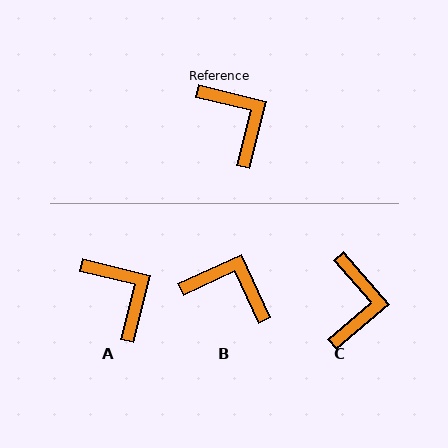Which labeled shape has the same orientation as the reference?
A.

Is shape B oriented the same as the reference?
No, it is off by about 39 degrees.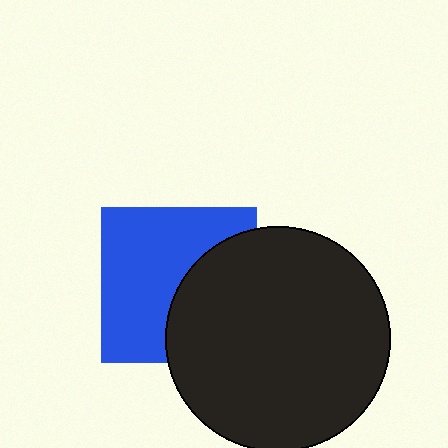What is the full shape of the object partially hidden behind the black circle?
The partially hidden object is a blue square.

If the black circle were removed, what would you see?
You would see the complete blue square.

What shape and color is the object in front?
The object in front is a black circle.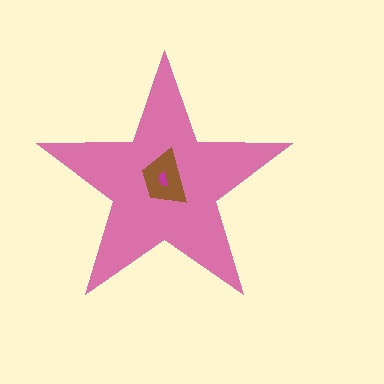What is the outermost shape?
The pink star.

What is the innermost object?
The magenta semicircle.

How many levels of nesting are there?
3.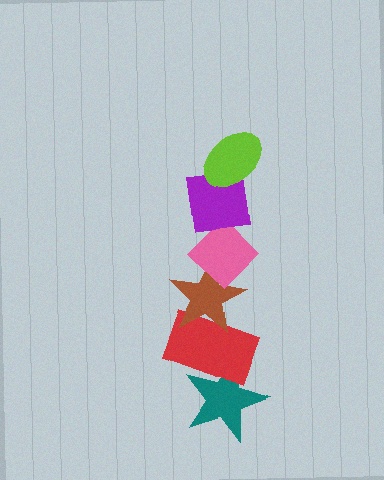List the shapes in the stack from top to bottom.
From top to bottom: the lime ellipse, the purple square, the pink diamond, the brown star, the red rectangle, the teal star.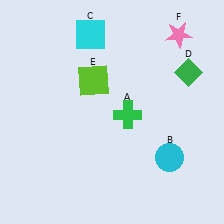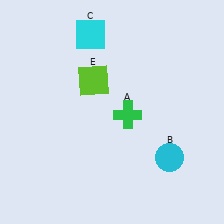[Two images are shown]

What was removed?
The green diamond (D), the pink star (F) were removed in Image 2.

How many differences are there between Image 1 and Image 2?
There are 2 differences between the two images.